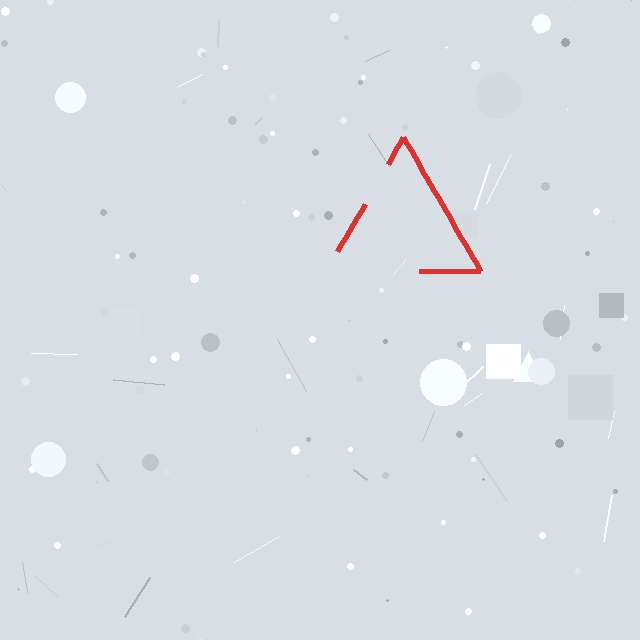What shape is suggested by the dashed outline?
The dashed outline suggests a triangle.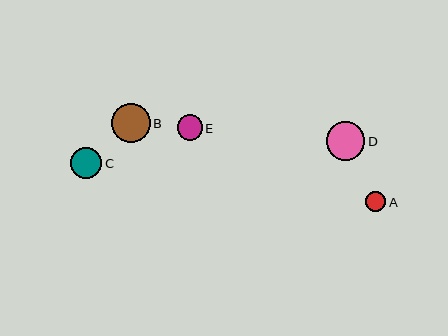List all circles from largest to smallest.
From largest to smallest: B, D, C, E, A.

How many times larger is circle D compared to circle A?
Circle D is approximately 2.0 times the size of circle A.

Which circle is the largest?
Circle B is the largest with a size of approximately 39 pixels.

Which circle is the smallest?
Circle A is the smallest with a size of approximately 20 pixels.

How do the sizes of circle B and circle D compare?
Circle B and circle D are approximately the same size.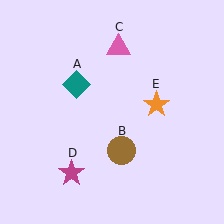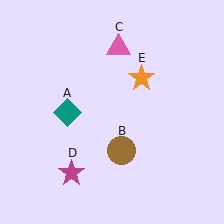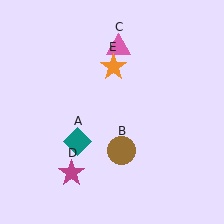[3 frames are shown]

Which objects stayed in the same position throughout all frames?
Brown circle (object B) and pink triangle (object C) and magenta star (object D) remained stationary.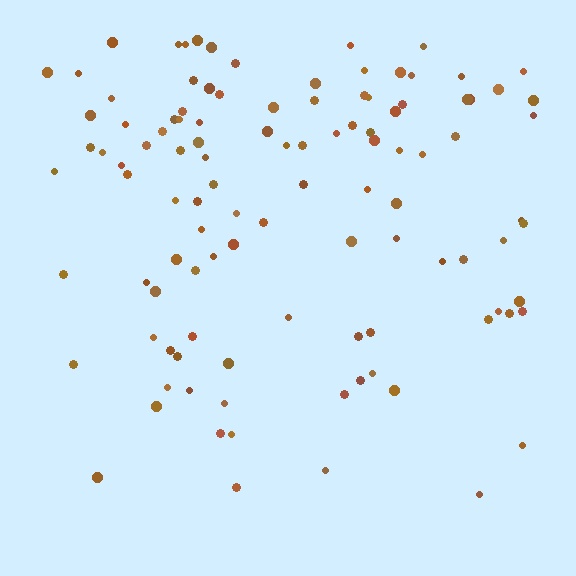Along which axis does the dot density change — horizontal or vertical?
Vertical.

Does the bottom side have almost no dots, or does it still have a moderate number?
Still a moderate number, just noticeably fewer than the top.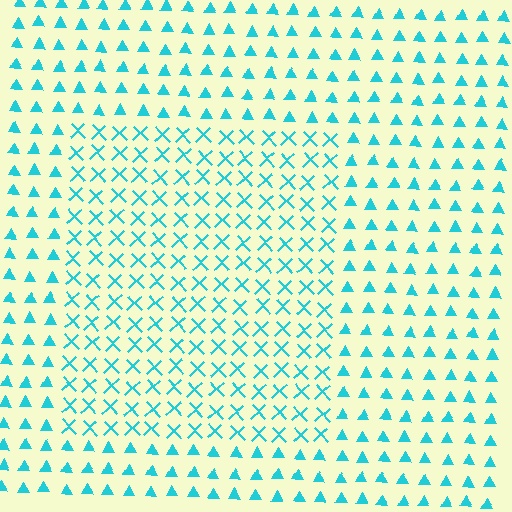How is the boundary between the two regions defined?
The boundary is defined by a change in element shape: X marks inside vs. triangles outside. All elements share the same color and spacing.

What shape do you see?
I see a rectangle.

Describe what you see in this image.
The image is filled with small cyan elements arranged in a uniform grid. A rectangle-shaped region contains X marks, while the surrounding area contains triangles. The boundary is defined purely by the change in element shape.